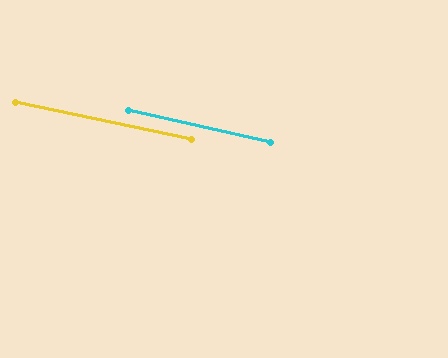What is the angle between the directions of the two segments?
Approximately 1 degree.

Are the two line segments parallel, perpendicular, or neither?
Parallel — their directions differ by only 1.2°.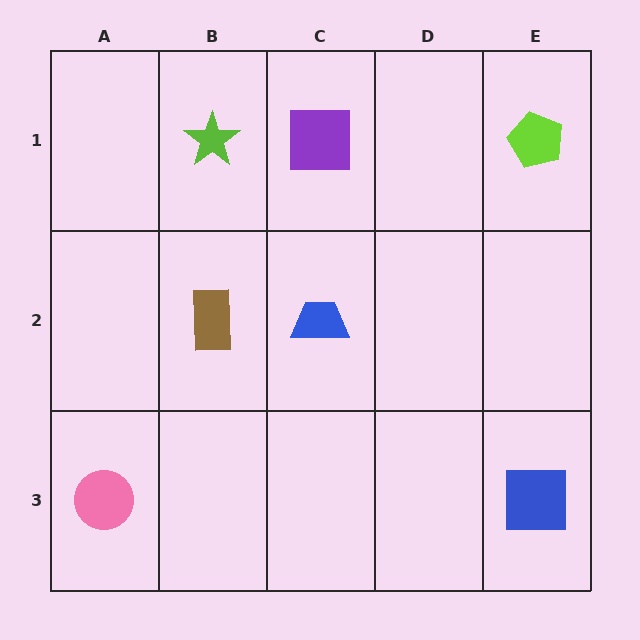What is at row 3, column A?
A pink circle.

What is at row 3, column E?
A blue square.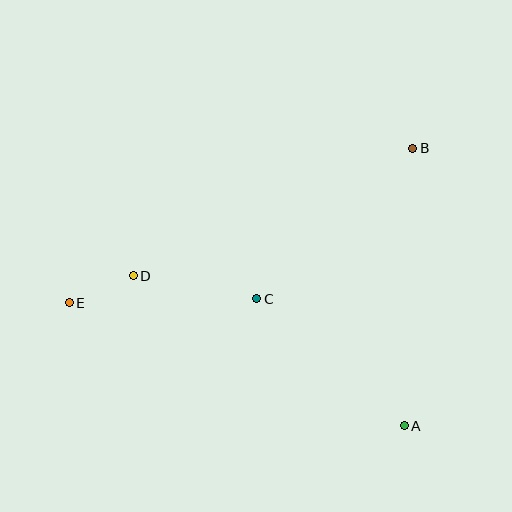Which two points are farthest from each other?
Points B and E are farthest from each other.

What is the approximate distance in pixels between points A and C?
The distance between A and C is approximately 195 pixels.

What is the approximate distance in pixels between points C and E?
The distance between C and E is approximately 187 pixels.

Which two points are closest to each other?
Points D and E are closest to each other.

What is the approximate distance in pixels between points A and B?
The distance between A and B is approximately 278 pixels.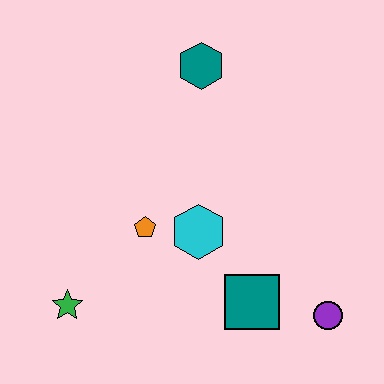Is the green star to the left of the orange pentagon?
Yes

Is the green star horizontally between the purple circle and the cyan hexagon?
No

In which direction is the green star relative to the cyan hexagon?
The green star is to the left of the cyan hexagon.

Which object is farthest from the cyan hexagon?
The teal hexagon is farthest from the cyan hexagon.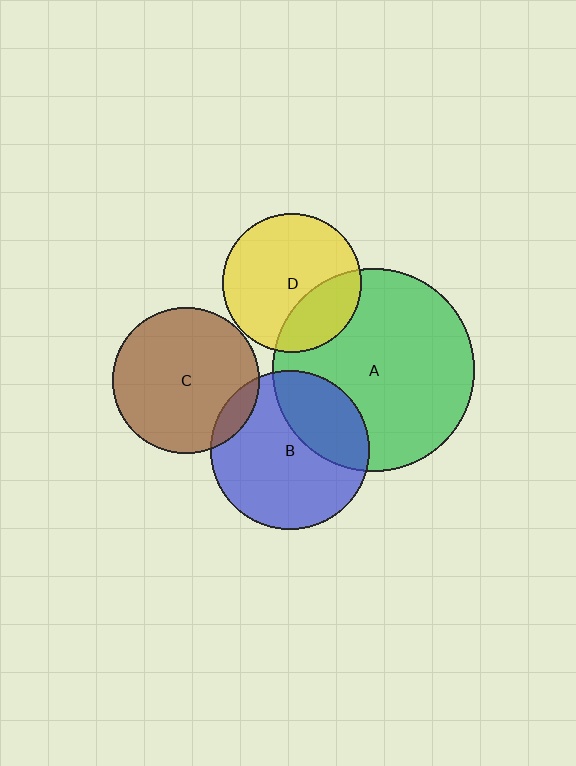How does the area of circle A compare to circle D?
Approximately 2.1 times.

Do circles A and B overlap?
Yes.